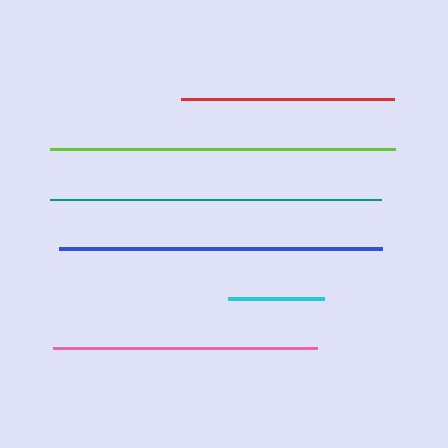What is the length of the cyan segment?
The cyan segment is approximately 96 pixels long.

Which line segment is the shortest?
The cyan line is the shortest at approximately 96 pixels.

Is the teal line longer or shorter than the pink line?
The teal line is longer than the pink line.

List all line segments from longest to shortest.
From longest to shortest: lime, teal, blue, pink, red, cyan.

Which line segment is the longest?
The lime line is the longest at approximately 345 pixels.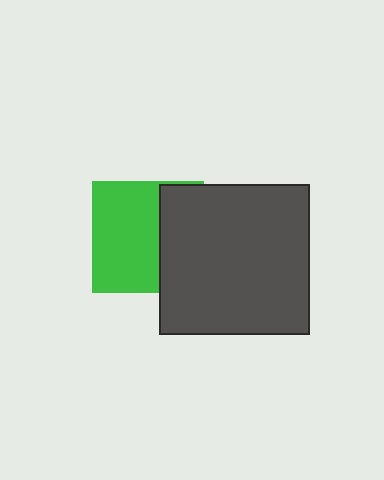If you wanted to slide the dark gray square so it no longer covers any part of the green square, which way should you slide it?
Slide it right — that is the most direct way to separate the two shapes.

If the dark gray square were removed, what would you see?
You would see the complete green square.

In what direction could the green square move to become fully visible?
The green square could move left. That would shift it out from behind the dark gray square entirely.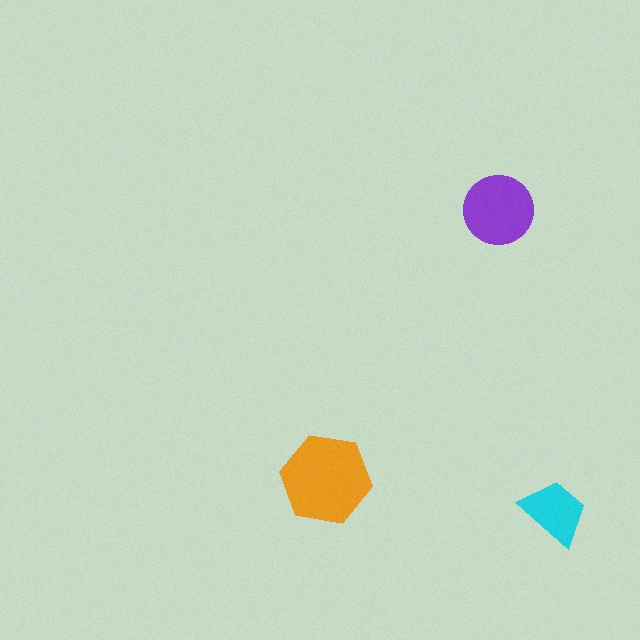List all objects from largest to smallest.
The orange hexagon, the purple circle, the cyan trapezoid.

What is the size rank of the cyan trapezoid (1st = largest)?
3rd.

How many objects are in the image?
There are 3 objects in the image.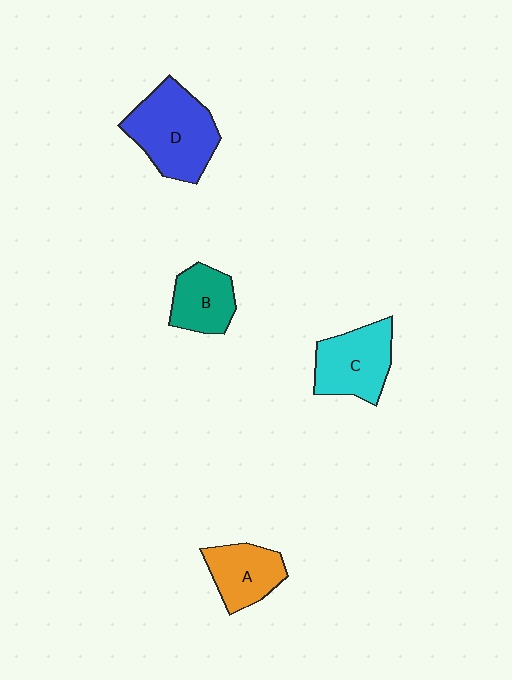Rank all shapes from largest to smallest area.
From largest to smallest: D (blue), C (cyan), A (orange), B (teal).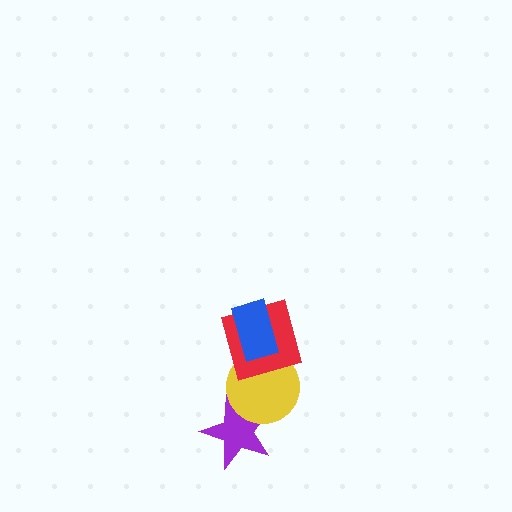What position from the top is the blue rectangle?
The blue rectangle is 1st from the top.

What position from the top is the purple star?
The purple star is 4th from the top.